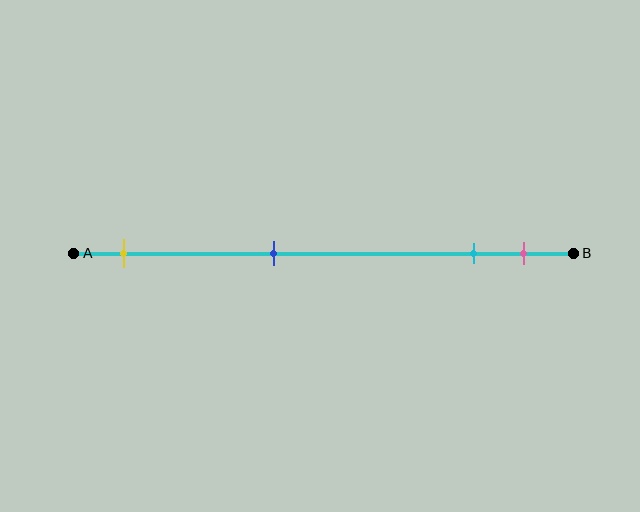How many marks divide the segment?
There are 4 marks dividing the segment.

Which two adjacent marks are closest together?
The cyan and pink marks are the closest adjacent pair.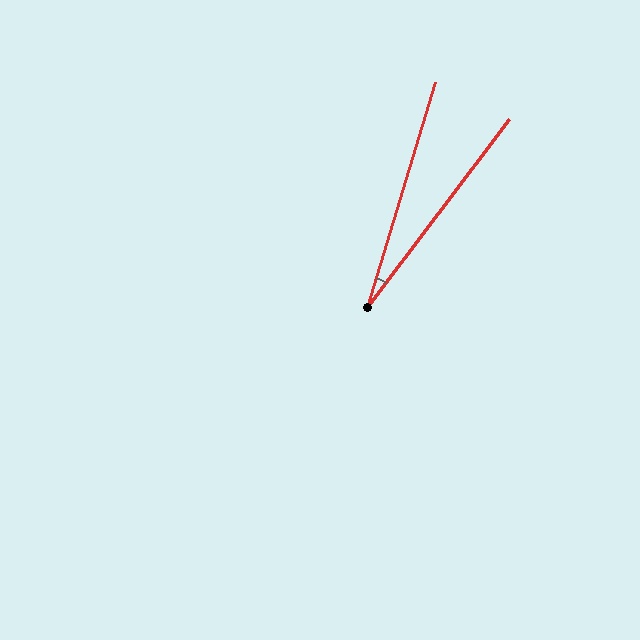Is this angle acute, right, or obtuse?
It is acute.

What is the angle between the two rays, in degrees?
Approximately 20 degrees.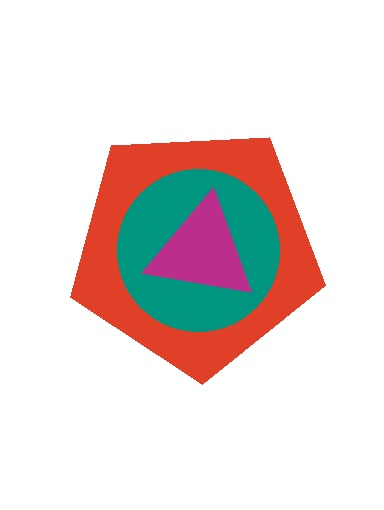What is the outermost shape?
The red pentagon.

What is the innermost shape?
The magenta triangle.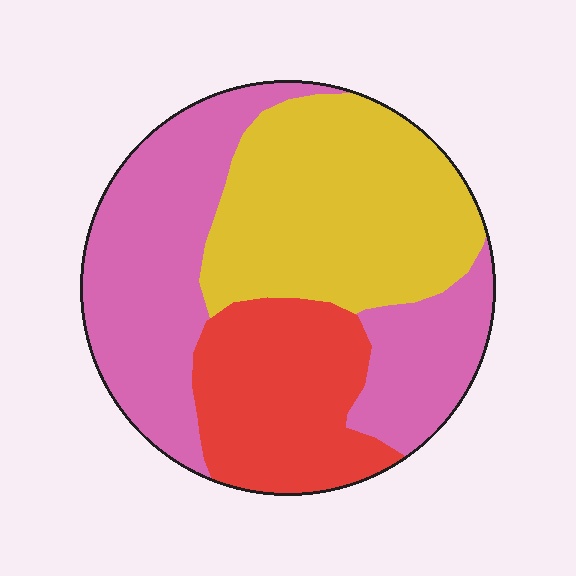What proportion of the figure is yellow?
Yellow covers 35% of the figure.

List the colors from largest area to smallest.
From largest to smallest: pink, yellow, red.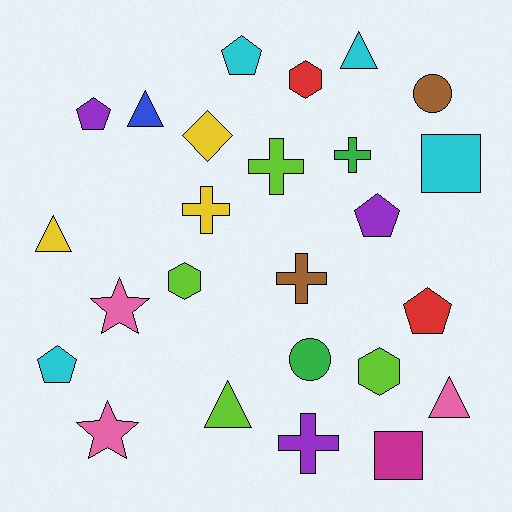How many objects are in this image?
There are 25 objects.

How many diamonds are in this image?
There is 1 diamond.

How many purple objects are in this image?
There are 3 purple objects.